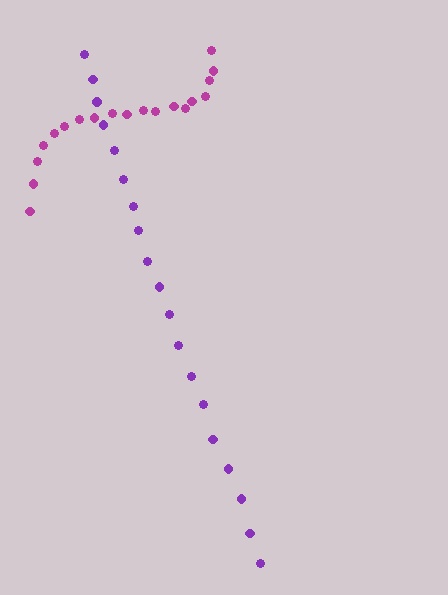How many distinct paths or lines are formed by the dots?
There are 2 distinct paths.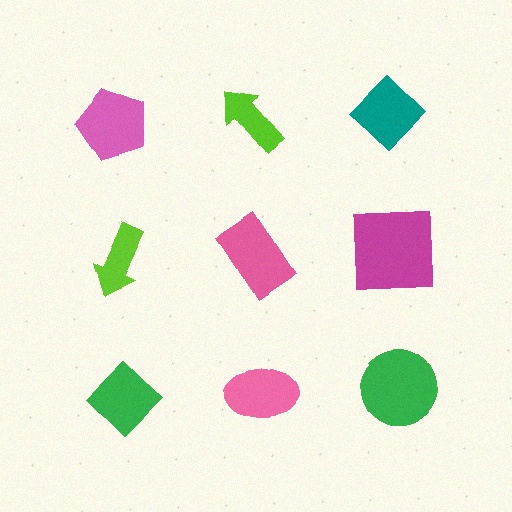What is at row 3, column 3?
A green circle.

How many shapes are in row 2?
3 shapes.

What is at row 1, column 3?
A teal diamond.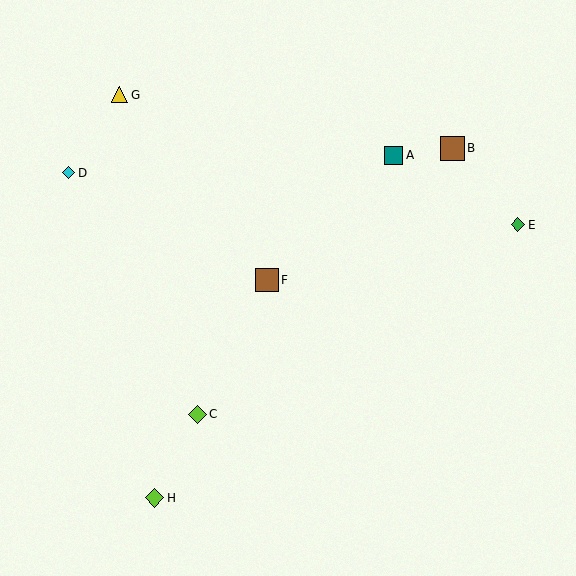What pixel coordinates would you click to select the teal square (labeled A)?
Click at (394, 155) to select the teal square A.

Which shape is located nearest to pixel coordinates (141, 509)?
The lime diamond (labeled H) at (154, 498) is nearest to that location.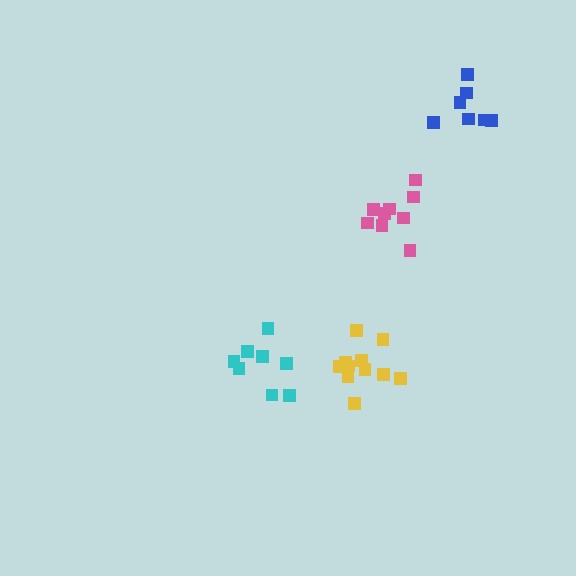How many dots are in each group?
Group 1: 7 dots, Group 2: 8 dots, Group 3: 12 dots, Group 4: 9 dots (36 total).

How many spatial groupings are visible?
There are 4 spatial groupings.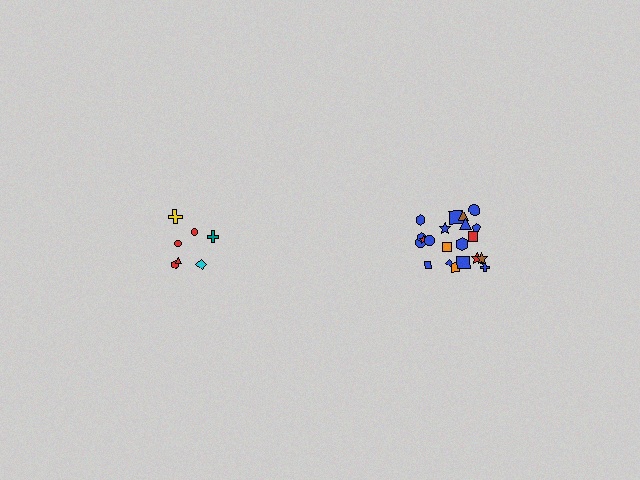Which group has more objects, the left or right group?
The right group.